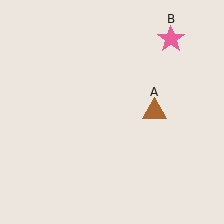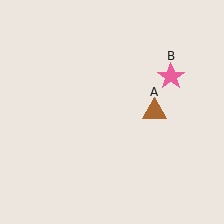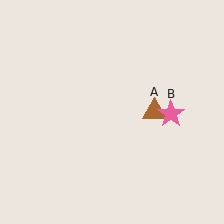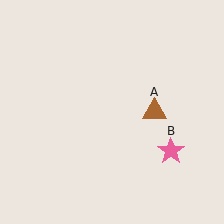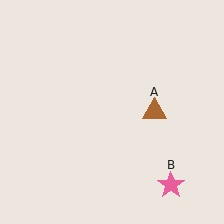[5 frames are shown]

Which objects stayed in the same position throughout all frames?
Brown triangle (object A) remained stationary.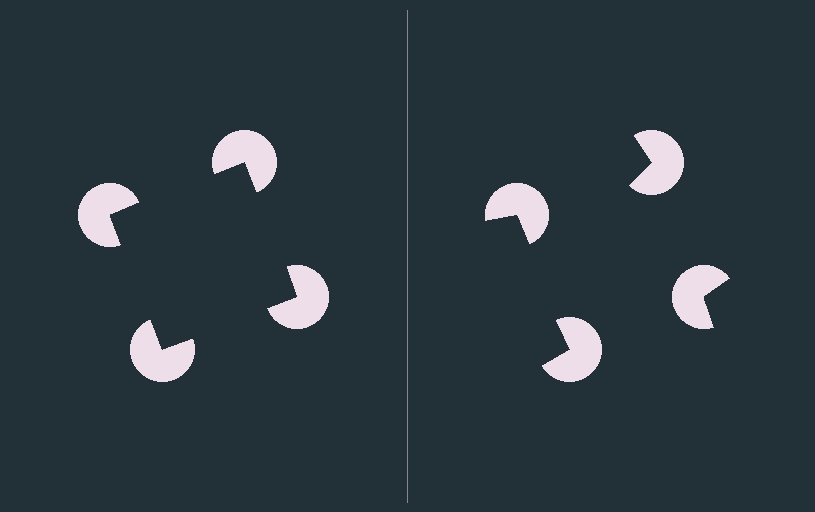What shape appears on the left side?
An illusory square.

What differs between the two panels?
The pac-man discs are positioned identically on both sides; only the wedge orientations differ. On the left they align to a square; on the right they are misaligned.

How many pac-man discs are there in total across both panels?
8 — 4 on each side.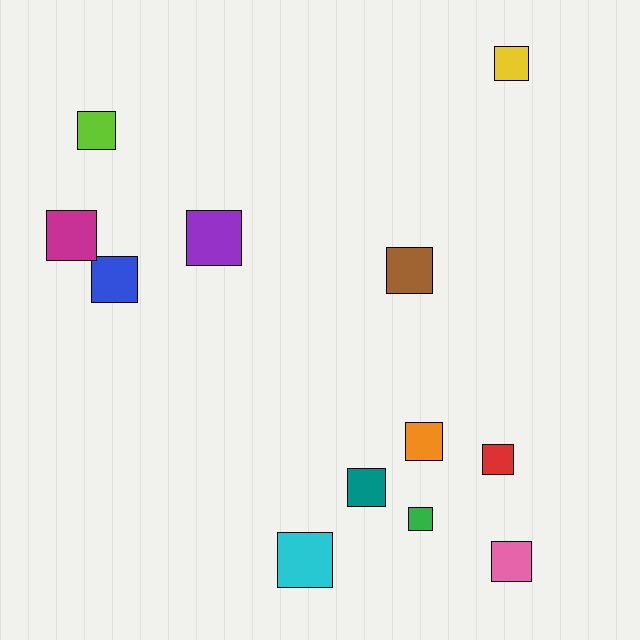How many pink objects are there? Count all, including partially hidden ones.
There is 1 pink object.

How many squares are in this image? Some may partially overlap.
There are 12 squares.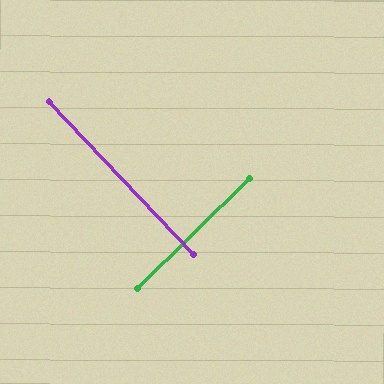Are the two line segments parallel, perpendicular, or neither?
Perpendicular — they meet at approximately 89°.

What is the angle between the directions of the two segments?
Approximately 89 degrees.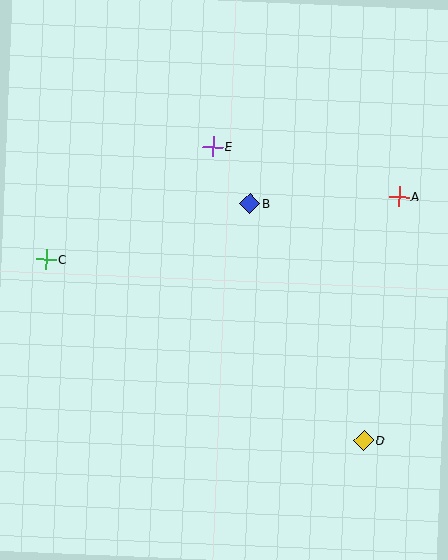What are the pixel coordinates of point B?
Point B is at (250, 203).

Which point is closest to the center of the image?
Point B at (250, 203) is closest to the center.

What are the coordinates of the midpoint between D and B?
The midpoint between D and B is at (307, 322).